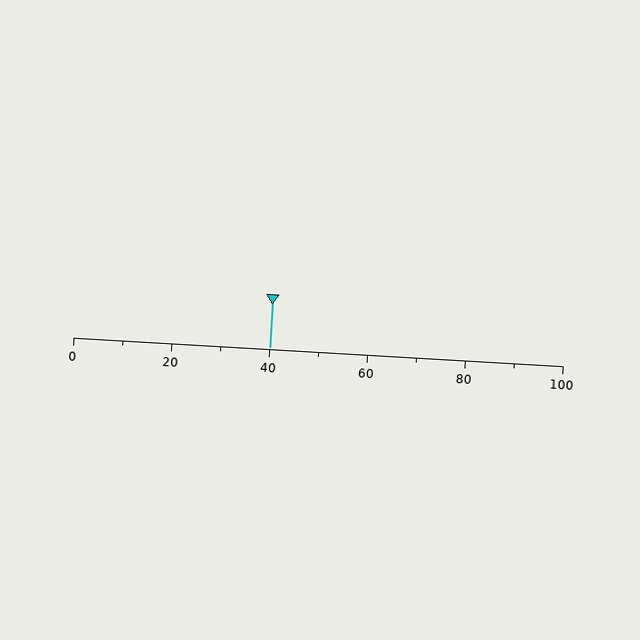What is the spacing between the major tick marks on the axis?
The major ticks are spaced 20 apart.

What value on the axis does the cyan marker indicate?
The marker indicates approximately 40.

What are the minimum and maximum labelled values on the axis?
The axis runs from 0 to 100.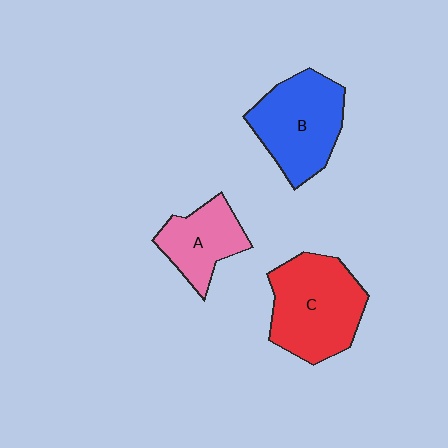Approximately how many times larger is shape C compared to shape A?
Approximately 1.6 times.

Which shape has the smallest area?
Shape A (pink).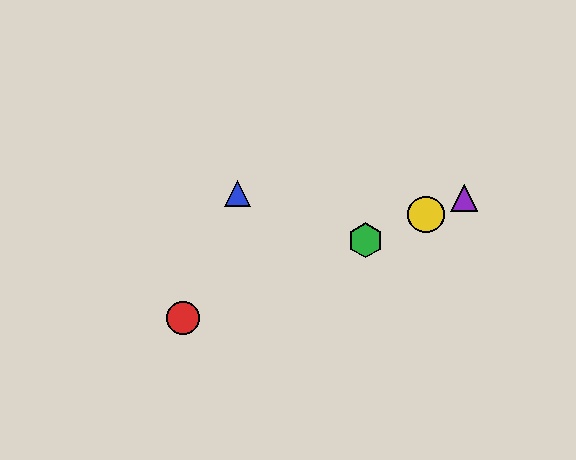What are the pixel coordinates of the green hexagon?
The green hexagon is at (365, 240).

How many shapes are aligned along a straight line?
4 shapes (the red circle, the green hexagon, the yellow circle, the purple triangle) are aligned along a straight line.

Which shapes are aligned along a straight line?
The red circle, the green hexagon, the yellow circle, the purple triangle are aligned along a straight line.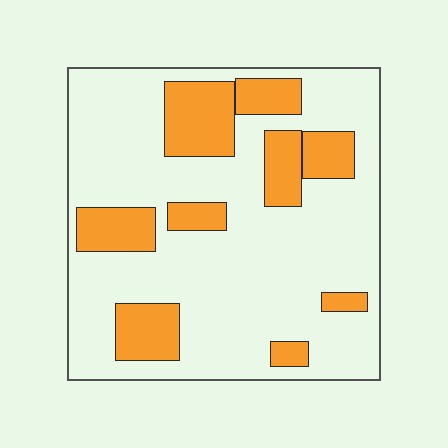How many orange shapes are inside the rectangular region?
9.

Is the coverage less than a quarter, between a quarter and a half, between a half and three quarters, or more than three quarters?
Less than a quarter.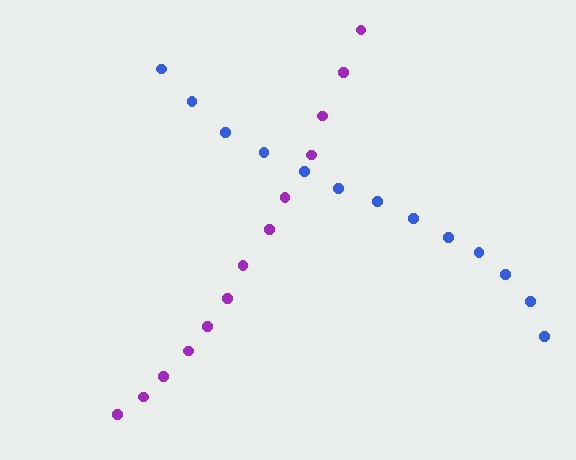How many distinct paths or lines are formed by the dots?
There are 2 distinct paths.